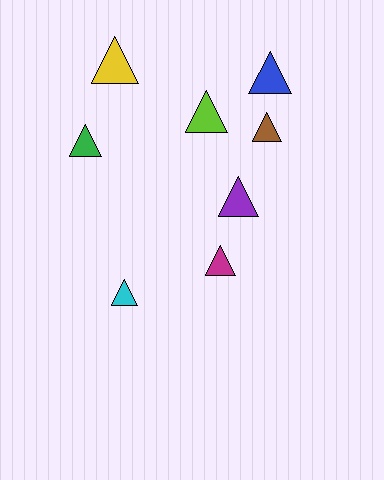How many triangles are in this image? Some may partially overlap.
There are 8 triangles.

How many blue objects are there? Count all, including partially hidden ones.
There is 1 blue object.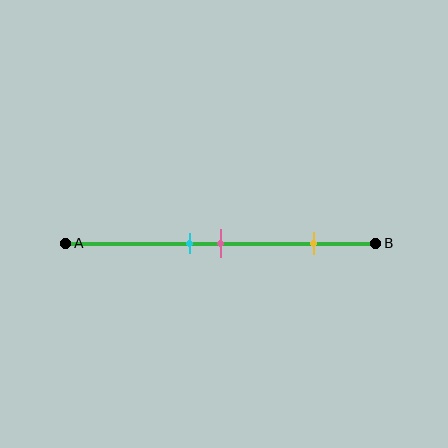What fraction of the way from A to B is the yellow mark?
The yellow mark is approximately 80% (0.8) of the way from A to B.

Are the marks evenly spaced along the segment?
No, the marks are not evenly spaced.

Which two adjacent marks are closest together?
The cyan and pink marks are the closest adjacent pair.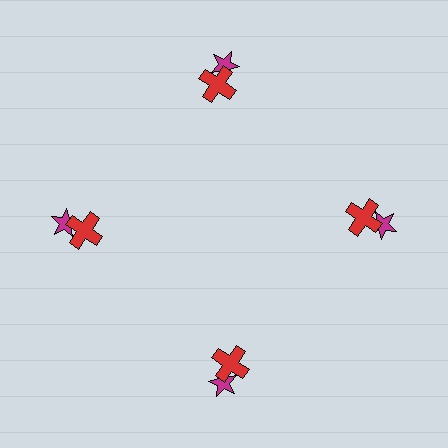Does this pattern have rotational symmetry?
Yes, this pattern has 4-fold rotational symmetry. It looks the same after rotating 90 degrees around the center.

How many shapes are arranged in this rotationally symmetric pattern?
There are 8 shapes, arranged in 4 groups of 2.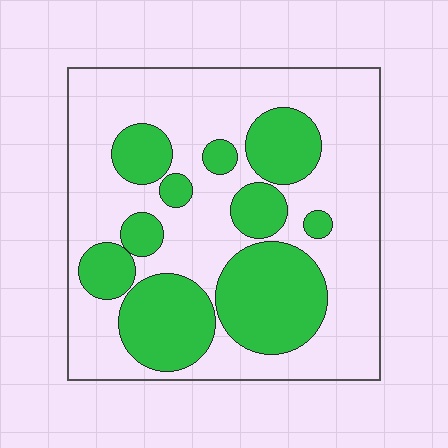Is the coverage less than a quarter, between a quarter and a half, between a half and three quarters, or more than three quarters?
Between a quarter and a half.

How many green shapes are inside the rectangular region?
10.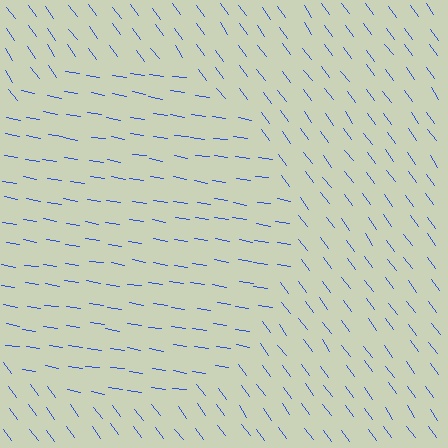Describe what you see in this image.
The image is filled with small blue line segments. A circle region in the image has lines oriented differently from the surrounding lines, creating a visible texture boundary.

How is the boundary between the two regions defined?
The boundary is defined purely by a change in line orientation (approximately 45 degrees difference). All lines are the same color and thickness.